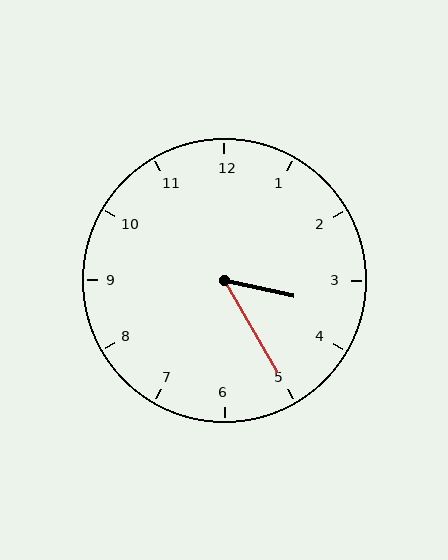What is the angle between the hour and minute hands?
Approximately 48 degrees.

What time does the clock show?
3:25.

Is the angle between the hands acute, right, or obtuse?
It is acute.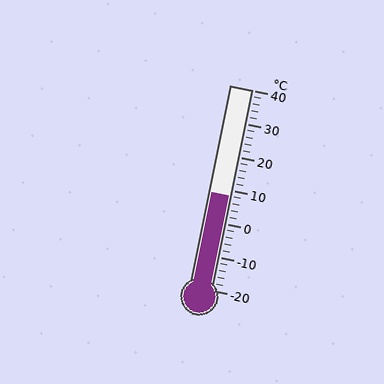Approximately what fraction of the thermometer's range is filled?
The thermometer is filled to approximately 45% of its range.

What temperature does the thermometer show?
The thermometer shows approximately 8°C.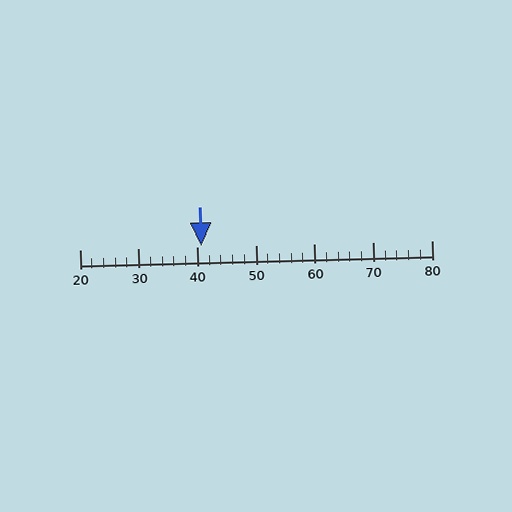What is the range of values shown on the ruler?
The ruler shows values from 20 to 80.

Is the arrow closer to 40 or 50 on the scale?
The arrow is closer to 40.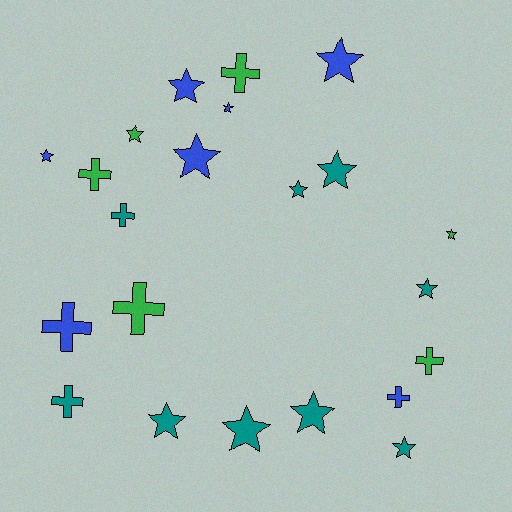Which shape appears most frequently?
Star, with 14 objects.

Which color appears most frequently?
Teal, with 9 objects.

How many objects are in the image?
There are 22 objects.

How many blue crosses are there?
There are 2 blue crosses.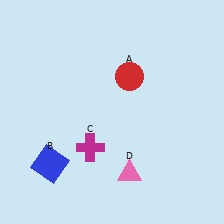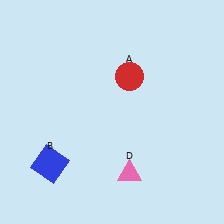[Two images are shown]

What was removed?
The magenta cross (C) was removed in Image 2.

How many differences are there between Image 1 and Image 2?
There is 1 difference between the two images.